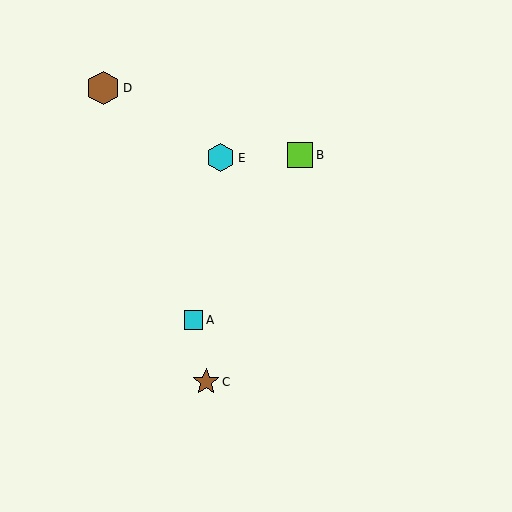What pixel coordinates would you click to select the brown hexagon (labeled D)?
Click at (103, 88) to select the brown hexagon D.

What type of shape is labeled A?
Shape A is a cyan square.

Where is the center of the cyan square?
The center of the cyan square is at (194, 320).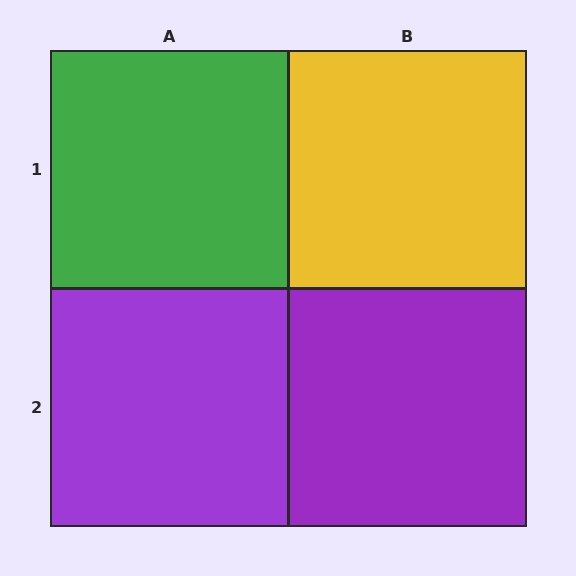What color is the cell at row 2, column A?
Purple.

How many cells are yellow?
1 cell is yellow.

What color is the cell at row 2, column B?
Purple.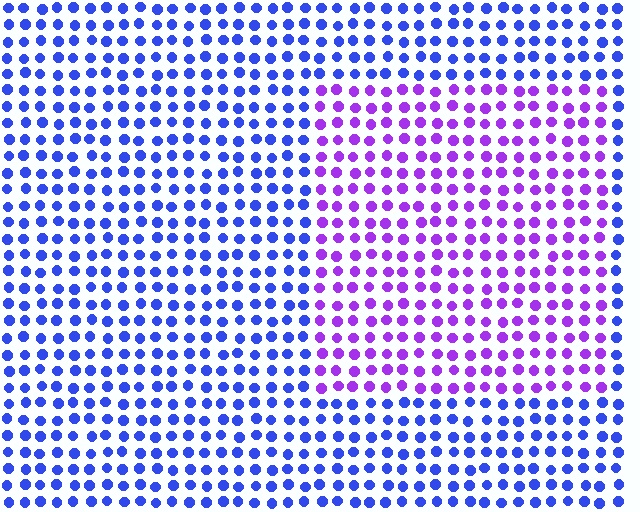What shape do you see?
I see a rectangle.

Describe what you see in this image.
The image is filled with small blue elements in a uniform arrangement. A rectangle-shaped region is visible where the elements are tinted to a slightly different hue, forming a subtle color boundary.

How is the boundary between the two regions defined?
The boundary is defined purely by a slight shift in hue (about 45 degrees). Spacing, size, and orientation are identical on both sides.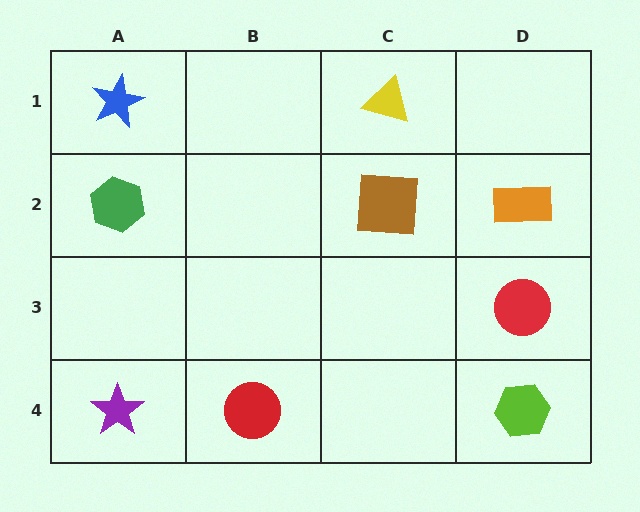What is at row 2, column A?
A green hexagon.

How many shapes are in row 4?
3 shapes.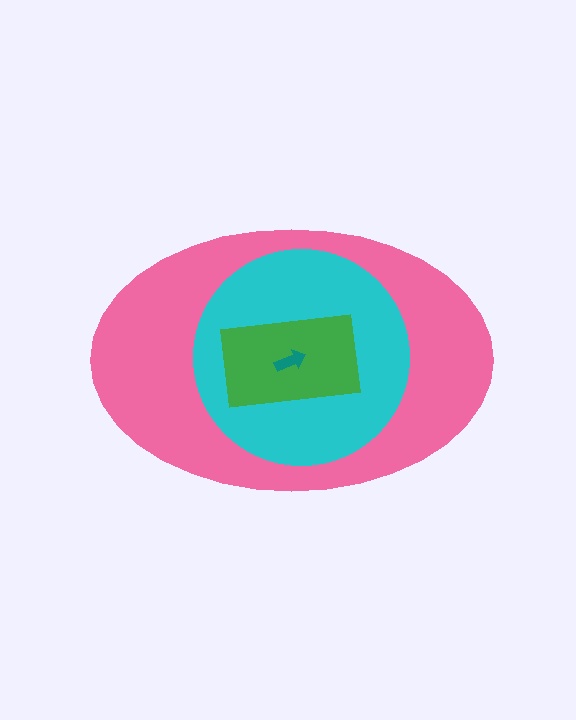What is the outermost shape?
The pink ellipse.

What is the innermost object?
The teal arrow.